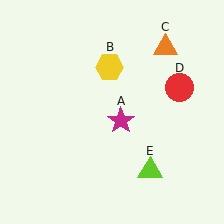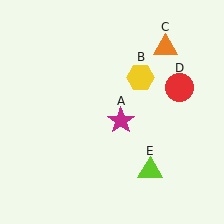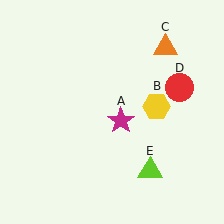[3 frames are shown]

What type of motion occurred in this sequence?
The yellow hexagon (object B) rotated clockwise around the center of the scene.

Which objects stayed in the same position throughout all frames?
Magenta star (object A) and orange triangle (object C) and red circle (object D) and lime triangle (object E) remained stationary.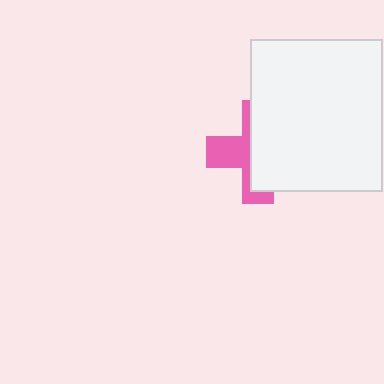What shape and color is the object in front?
The object in front is a white rectangle.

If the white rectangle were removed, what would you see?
You would see the complete pink cross.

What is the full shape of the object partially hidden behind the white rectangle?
The partially hidden object is a pink cross.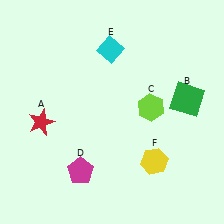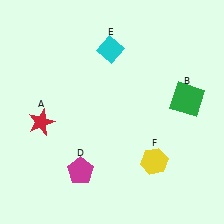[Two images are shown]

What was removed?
The lime hexagon (C) was removed in Image 2.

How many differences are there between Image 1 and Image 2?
There is 1 difference between the two images.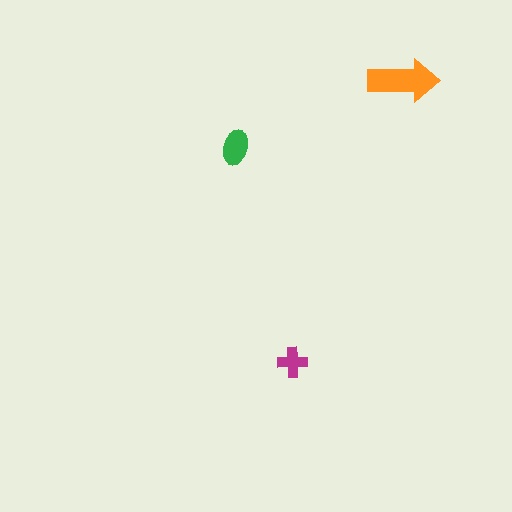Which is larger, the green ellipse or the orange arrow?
The orange arrow.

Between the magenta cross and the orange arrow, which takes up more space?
The orange arrow.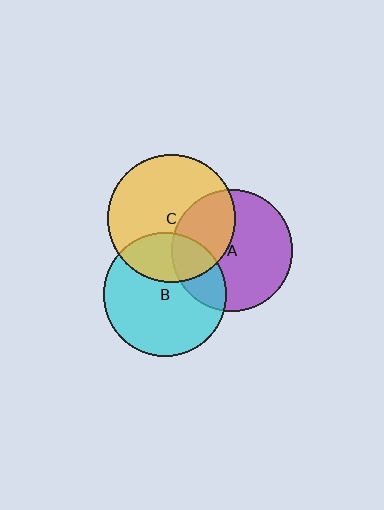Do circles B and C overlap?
Yes.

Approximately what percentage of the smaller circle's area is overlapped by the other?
Approximately 30%.